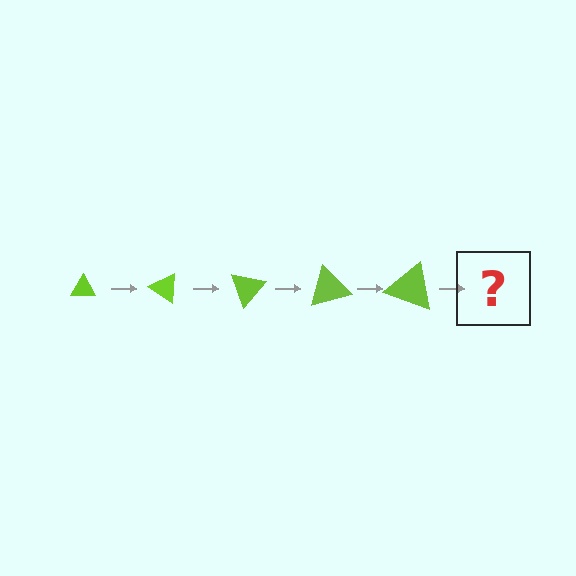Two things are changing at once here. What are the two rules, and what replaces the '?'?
The two rules are that the triangle grows larger each step and it rotates 35 degrees each step. The '?' should be a triangle, larger than the previous one and rotated 175 degrees from the start.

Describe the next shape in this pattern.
It should be a triangle, larger than the previous one and rotated 175 degrees from the start.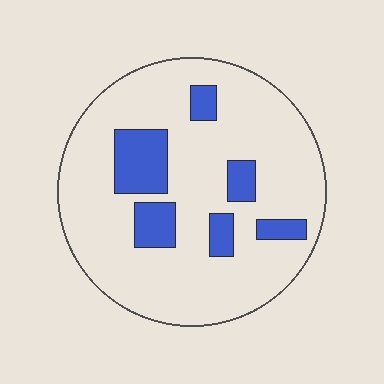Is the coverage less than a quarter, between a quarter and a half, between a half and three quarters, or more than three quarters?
Less than a quarter.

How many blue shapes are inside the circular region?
6.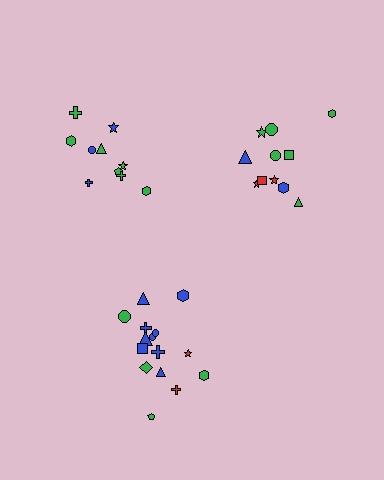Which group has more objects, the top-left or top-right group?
The top-right group.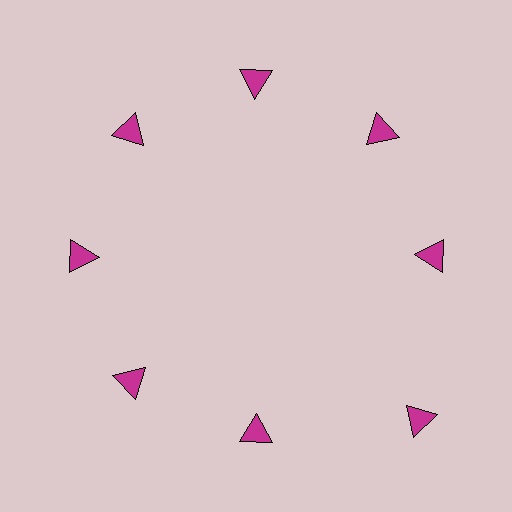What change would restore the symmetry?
The symmetry would be restored by moving it inward, back onto the ring so that all 8 triangles sit at equal angles and equal distance from the center.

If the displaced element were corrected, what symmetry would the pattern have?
It would have 8-fold rotational symmetry — the pattern would map onto itself every 45 degrees.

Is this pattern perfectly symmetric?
No. The 8 magenta triangles are arranged in a ring, but one element near the 4 o'clock position is pushed outward from the center, breaking the 8-fold rotational symmetry.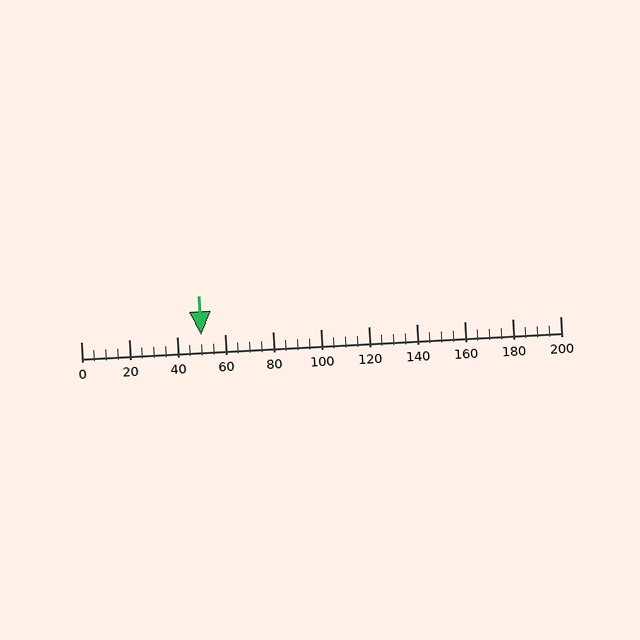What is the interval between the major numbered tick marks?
The major tick marks are spaced 20 units apart.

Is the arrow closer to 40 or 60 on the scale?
The arrow is closer to 60.